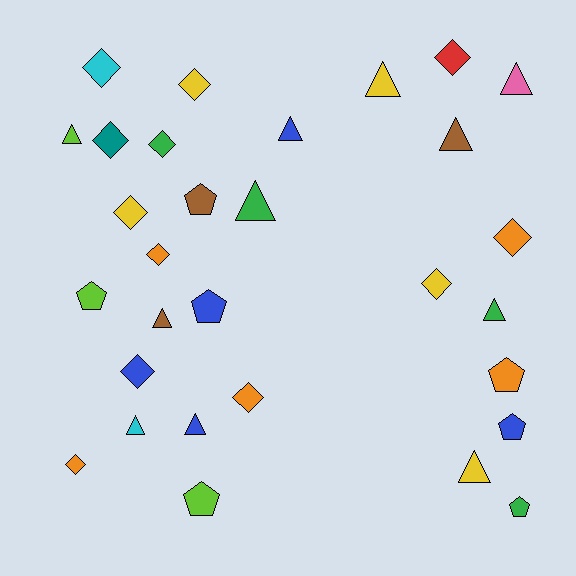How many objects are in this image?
There are 30 objects.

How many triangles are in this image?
There are 11 triangles.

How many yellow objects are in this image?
There are 5 yellow objects.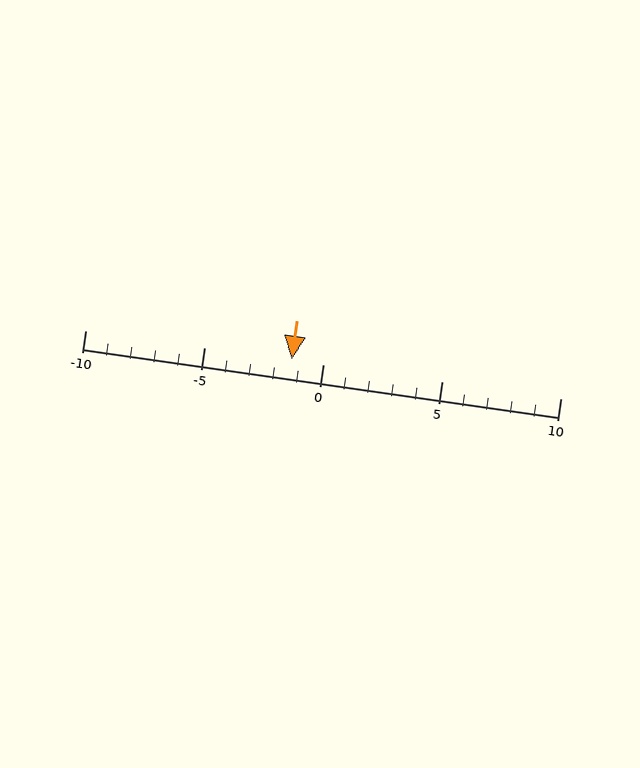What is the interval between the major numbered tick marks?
The major tick marks are spaced 5 units apart.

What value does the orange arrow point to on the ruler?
The orange arrow points to approximately -1.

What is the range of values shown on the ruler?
The ruler shows values from -10 to 10.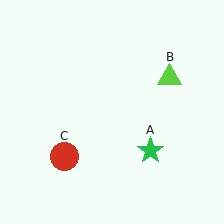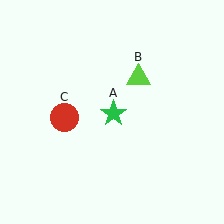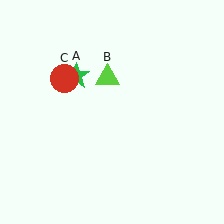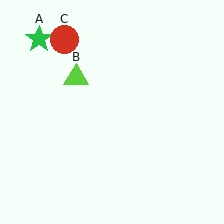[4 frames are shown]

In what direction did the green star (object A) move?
The green star (object A) moved up and to the left.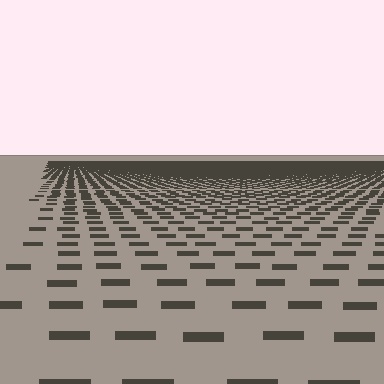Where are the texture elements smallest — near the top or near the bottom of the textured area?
Near the top.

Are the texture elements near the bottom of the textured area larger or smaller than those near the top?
Larger. Near the bottom, elements are closer to the viewer and appear at a bigger on-screen size.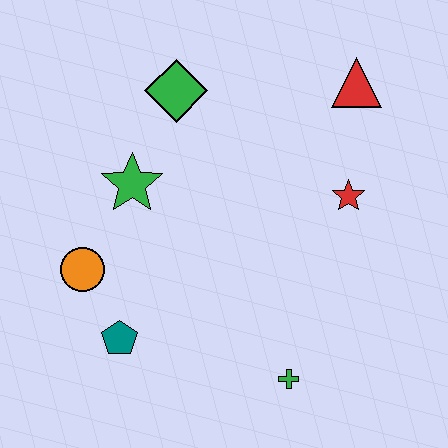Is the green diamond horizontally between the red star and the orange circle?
Yes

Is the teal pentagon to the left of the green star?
Yes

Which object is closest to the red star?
The red triangle is closest to the red star.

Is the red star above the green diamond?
No